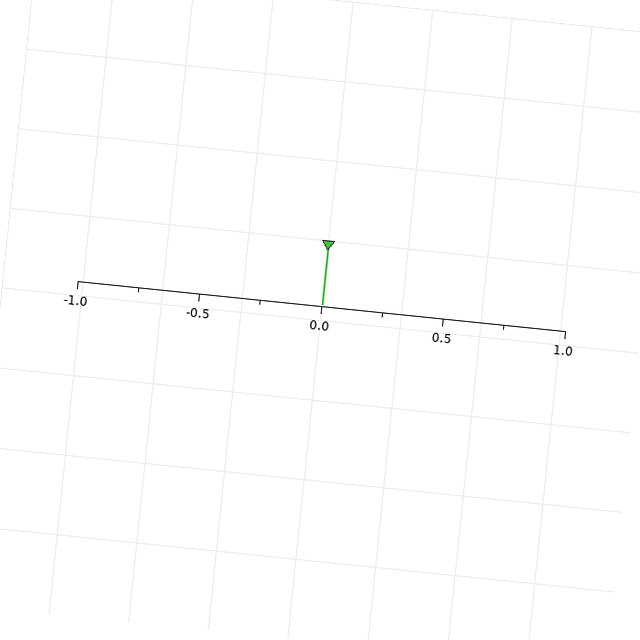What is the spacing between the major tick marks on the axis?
The major ticks are spaced 0.5 apart.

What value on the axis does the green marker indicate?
The marker indicates approximately 0.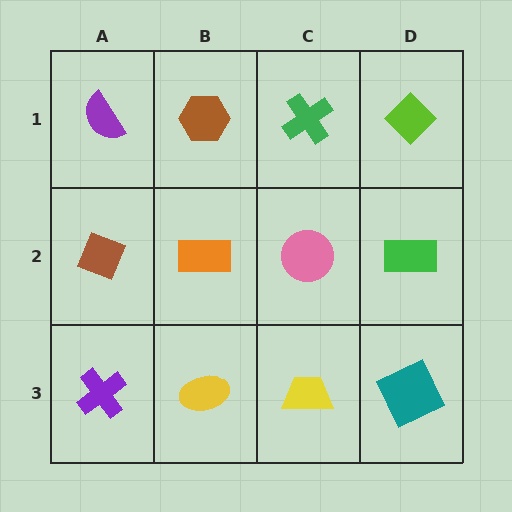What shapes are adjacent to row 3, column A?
A brown diamond (row 2, column A), a yellow ellipse (row 3, column B).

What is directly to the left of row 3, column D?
A yellow trapezoid.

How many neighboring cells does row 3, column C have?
3.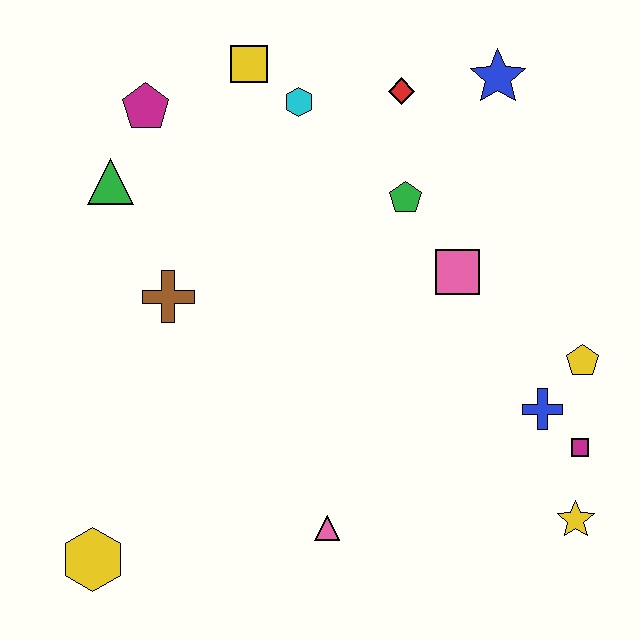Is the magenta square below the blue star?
Yes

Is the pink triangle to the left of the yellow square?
No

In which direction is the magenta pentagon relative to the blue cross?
The magenta pentagon is to the left of the blue cross.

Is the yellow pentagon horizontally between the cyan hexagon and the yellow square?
No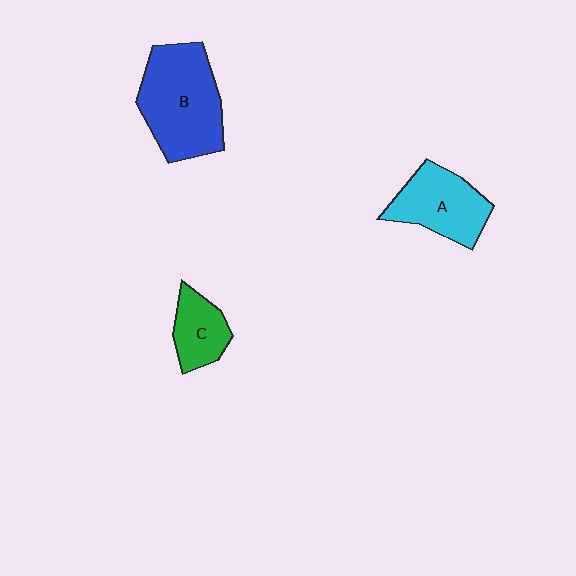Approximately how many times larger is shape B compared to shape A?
Approximately 1.4 times.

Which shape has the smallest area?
Shape C (green).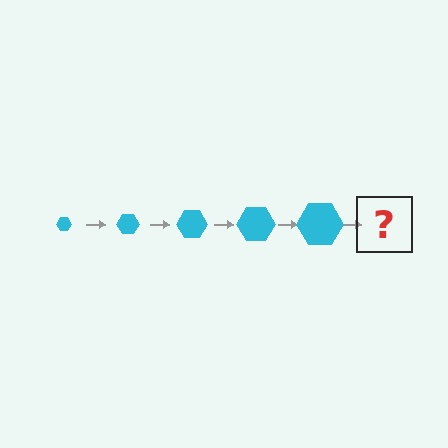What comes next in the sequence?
The next element should be a cyan hexagon, larger than the previous one.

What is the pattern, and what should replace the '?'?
The pattern is that the hexagon gets progressively larger each step. The '?' should be a cyan hexagon, larger than the previous one.